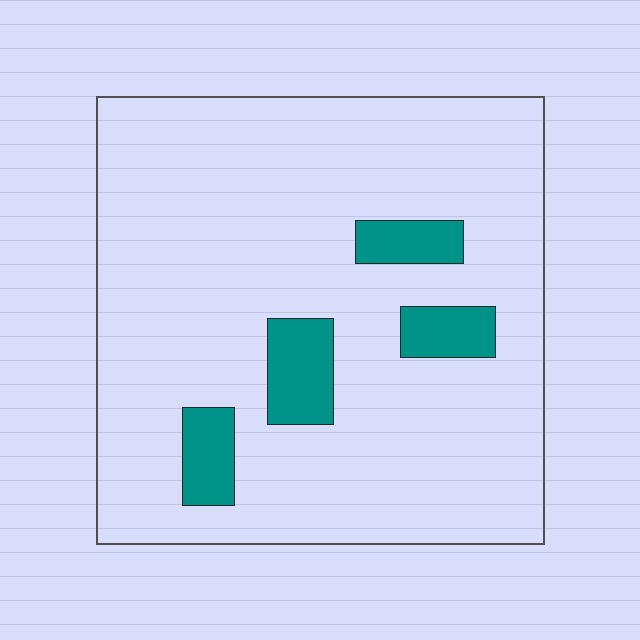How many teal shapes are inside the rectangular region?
4.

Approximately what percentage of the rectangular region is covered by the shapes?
Approximately 10%.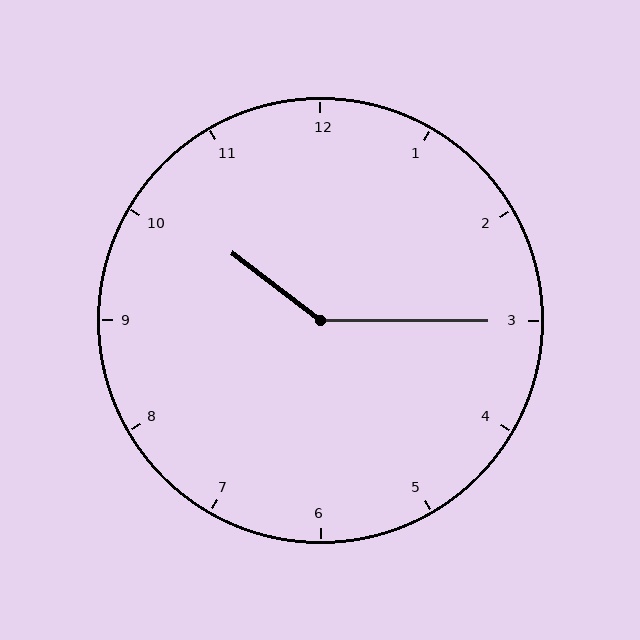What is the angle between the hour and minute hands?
Approximately 142 degrees.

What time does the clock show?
10:15.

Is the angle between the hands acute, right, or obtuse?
It is obtuse.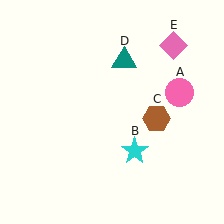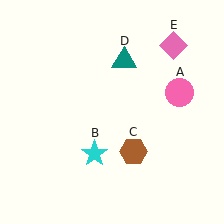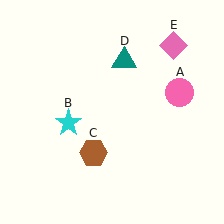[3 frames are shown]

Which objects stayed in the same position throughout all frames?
Pink circle (object A) and teal triangle (object D) and pink diamond (object E) remained stationary.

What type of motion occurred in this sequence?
The cyan star (object B), brown hexagon (object C) rotated clockwise around the center of the scene.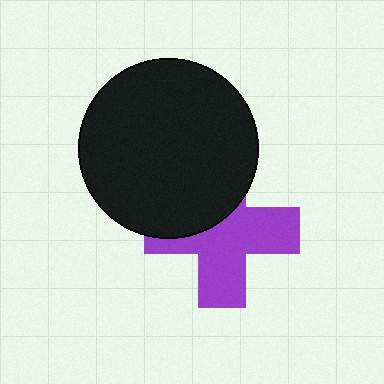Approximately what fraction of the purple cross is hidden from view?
Roughly 39% of the purple cross is hidden behind the black circle.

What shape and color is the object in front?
The object in front is a black circle.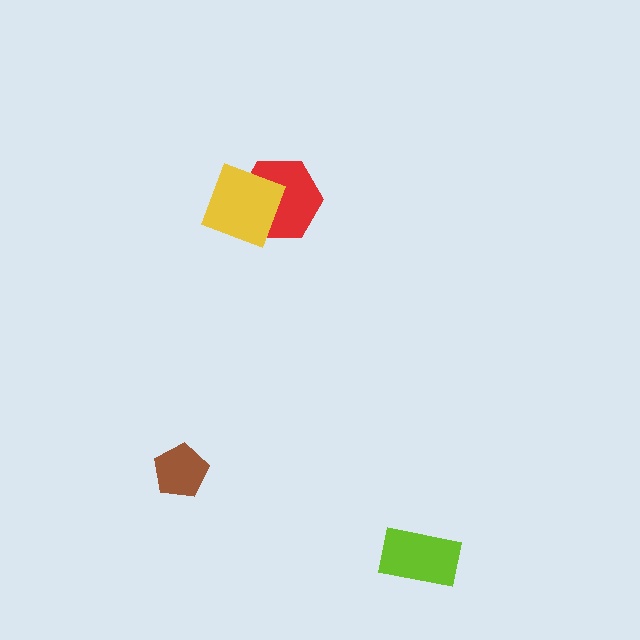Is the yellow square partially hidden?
No, no other shape covers it.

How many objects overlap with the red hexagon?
1 object overlaps with the red hexagon.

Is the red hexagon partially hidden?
Yes, it is partially covered by another shape.